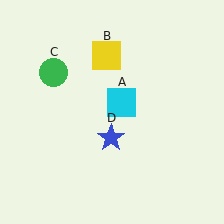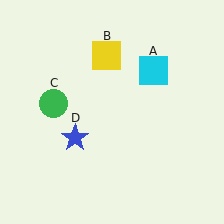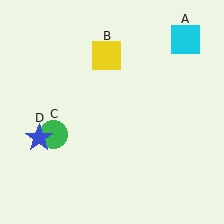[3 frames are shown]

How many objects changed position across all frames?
3 objects changed position: cyan square (object A), green circle (object C), blue star (object D).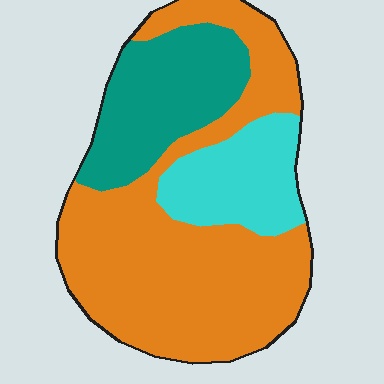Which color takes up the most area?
Orange, at roughly 60%.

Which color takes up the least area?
Cyan, at roughly 15%.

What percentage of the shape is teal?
Teal takes up about one quarter (1/4) of the shape.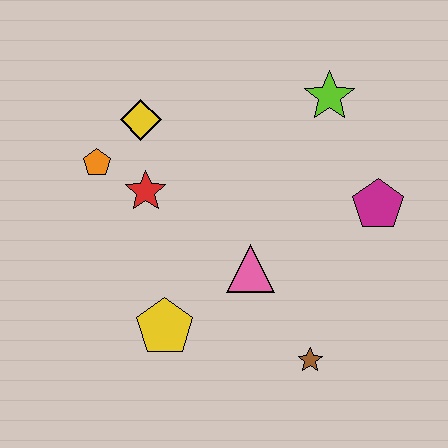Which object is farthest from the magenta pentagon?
The orange pentagon is farthest from the magenta pentagon.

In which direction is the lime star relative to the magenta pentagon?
The lime star is above the magenta pentagon.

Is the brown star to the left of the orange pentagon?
No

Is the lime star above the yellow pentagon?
Yes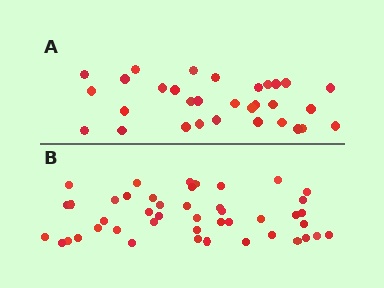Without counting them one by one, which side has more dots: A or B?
Region B (the bottom region) has more dots.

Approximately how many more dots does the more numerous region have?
Region B has approximately 15 more dots than region A.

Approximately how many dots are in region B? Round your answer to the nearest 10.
About 40 dots. (The exact count is 45, which rounds to 40.)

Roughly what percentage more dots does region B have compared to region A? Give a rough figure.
About 45% more.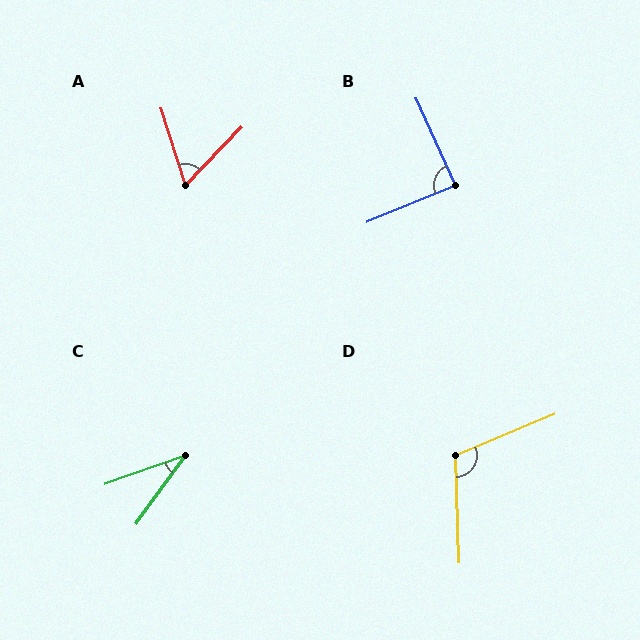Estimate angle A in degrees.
Approximately 61 degrees.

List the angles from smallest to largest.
C (35°), A (61°), B (88°), D (111°).